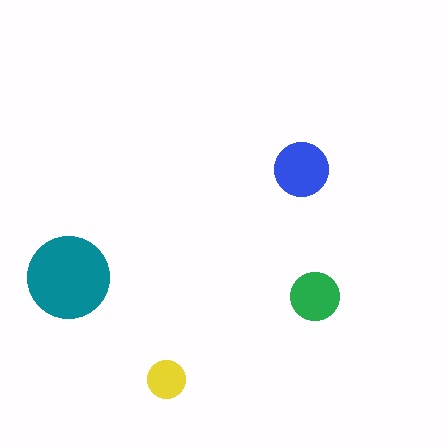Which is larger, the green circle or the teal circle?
The teal one.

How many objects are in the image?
There are 4 objects in the image.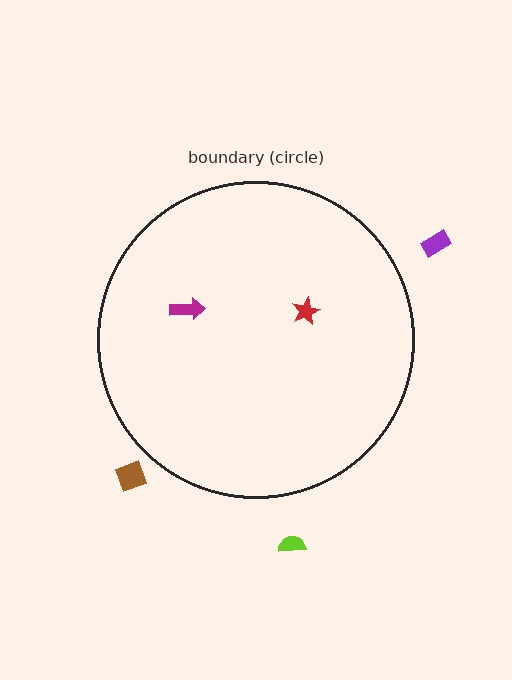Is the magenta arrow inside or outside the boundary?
Inside.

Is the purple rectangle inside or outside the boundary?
Outside.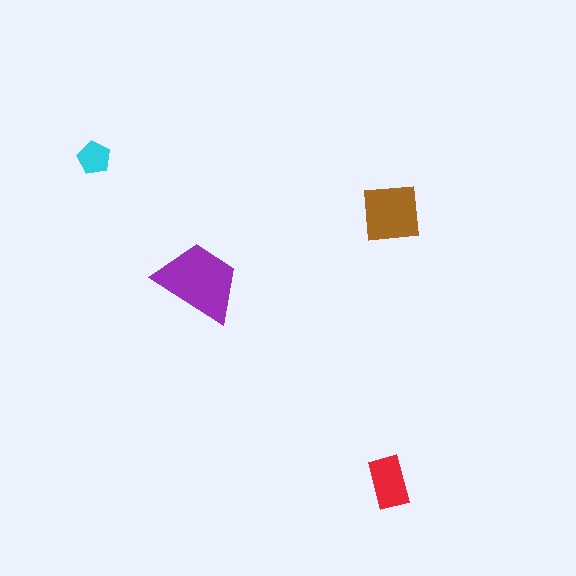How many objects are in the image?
There are 4 objects in the image.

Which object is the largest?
The purple trapezoid.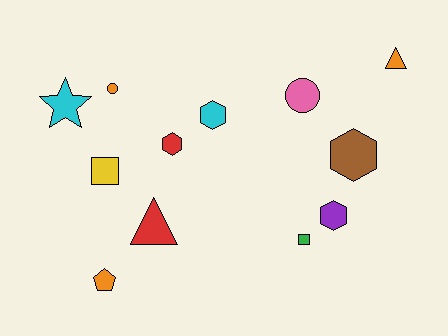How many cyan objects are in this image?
There are 2 cyan objects.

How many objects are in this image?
There are 12 objects.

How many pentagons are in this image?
There is 1 pentagon.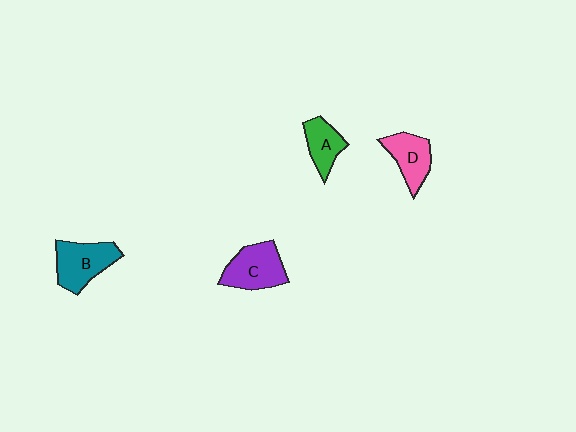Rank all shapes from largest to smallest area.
From largest to smallest: B (teal), C (purple), D (pink), A (green).